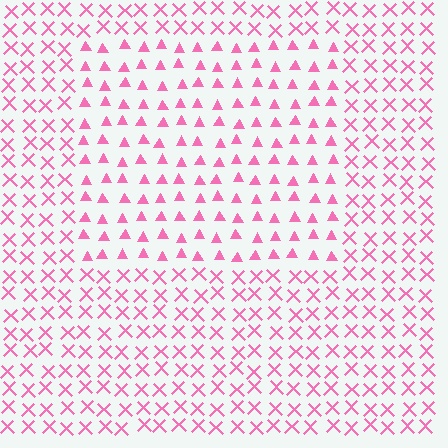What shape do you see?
I see a rectangle.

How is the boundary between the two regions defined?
The boundary is defined by a change in element shape: triangles inside vs. X marks outside. All elements share the same color and spacing.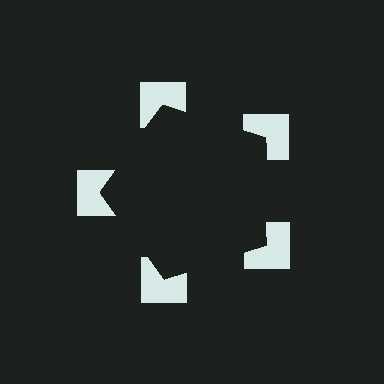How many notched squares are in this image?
There are 5 — one at each vertex of the illusory pentagon.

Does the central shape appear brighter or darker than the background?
It typically appears slightly darker than the background, even though no actual brightness change is drawn.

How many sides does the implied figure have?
5 sides.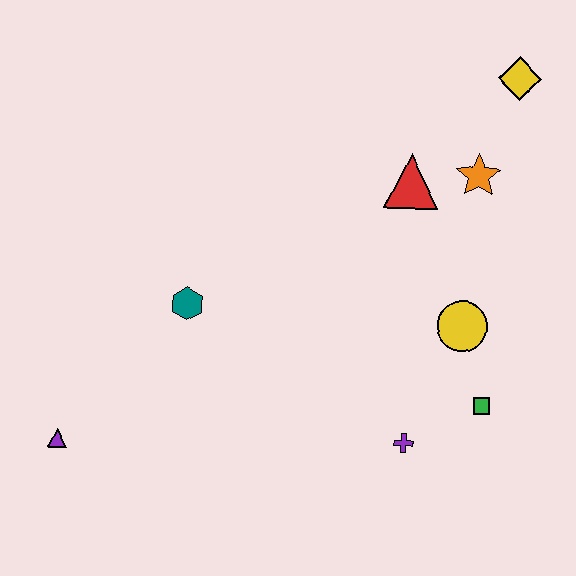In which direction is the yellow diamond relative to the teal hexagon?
The yellow diamond is to the right of the teal hexagon.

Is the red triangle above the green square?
Yes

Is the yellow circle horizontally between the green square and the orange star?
No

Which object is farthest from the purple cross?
The yellow diamond is farthest from the purple cross.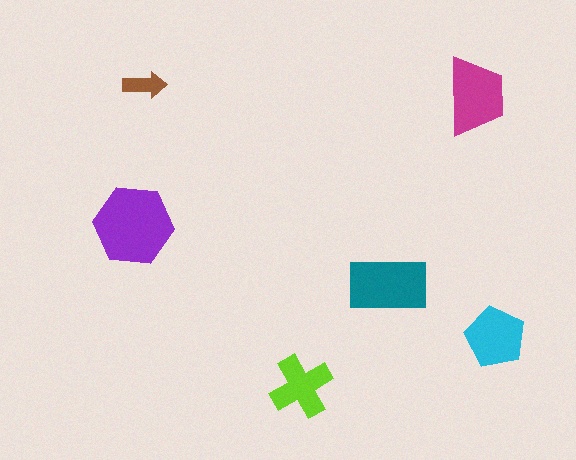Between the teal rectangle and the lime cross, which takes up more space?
The teal rectangle.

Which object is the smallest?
The brown arrow.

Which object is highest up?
The brown arrow is topmost.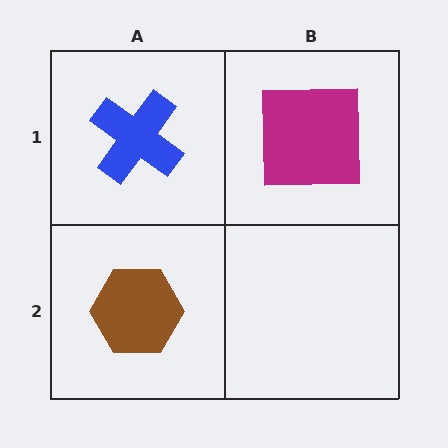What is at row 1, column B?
A magenta square.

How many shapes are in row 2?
1 shape.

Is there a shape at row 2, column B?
No, that cell is empty.